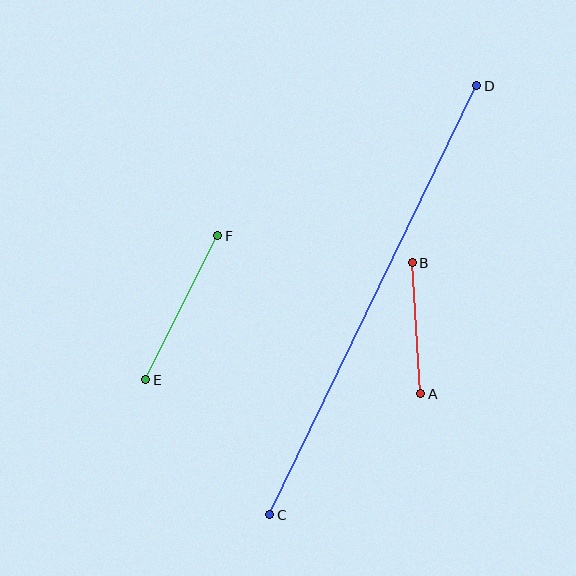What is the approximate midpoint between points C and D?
The midpoint is at approximately (373, 300) pixels.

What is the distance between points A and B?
The distance is approximately 131 pixels.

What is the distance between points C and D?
The distance is approximately 476 pixels.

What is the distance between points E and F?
The distance is approximately 161 pixels.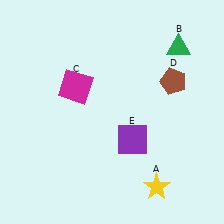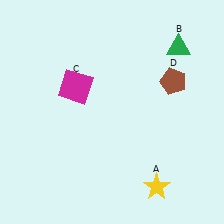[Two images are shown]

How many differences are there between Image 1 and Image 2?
There is 1 difference between the two images.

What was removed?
The purple square (E) was removed in Image 2.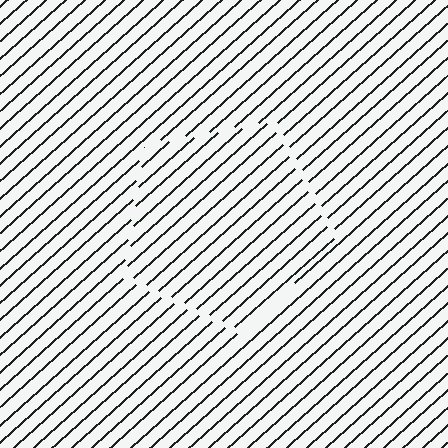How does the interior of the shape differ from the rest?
The interior of the shape contains the same grating, shifted by half a period — the contour is defined by the phase discontinuity where line-ends from the inner and outer gratings abut.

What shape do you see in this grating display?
An illusory pentagon. The interior of the shape contains the same grating, shifted by half a period — the contour is defined by the phase discontinuity where line-ends from the inner and outer gratings abut.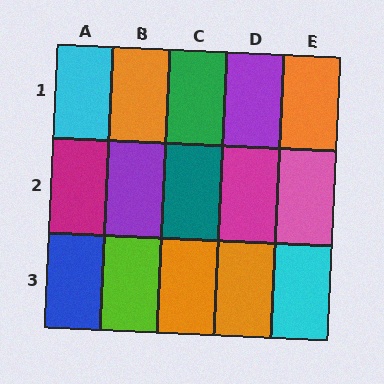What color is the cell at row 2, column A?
Magenta.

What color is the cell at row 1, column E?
Orange.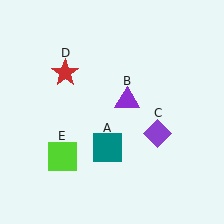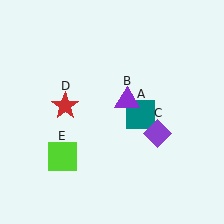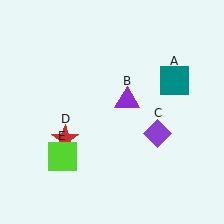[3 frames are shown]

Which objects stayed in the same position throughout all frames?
Purple triangle (object B) and purple diamond (object C) and lime square (object E) remained stationary.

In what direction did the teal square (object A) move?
The teal square (object A) moved up and to the right.